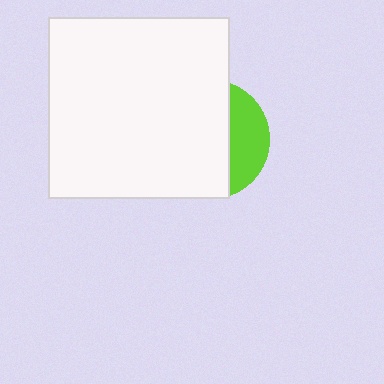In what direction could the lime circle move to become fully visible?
The lime circle could move right. That would shift it out from behind the white square entirely.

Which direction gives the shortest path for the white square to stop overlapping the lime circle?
Moving left gives the shortest separation.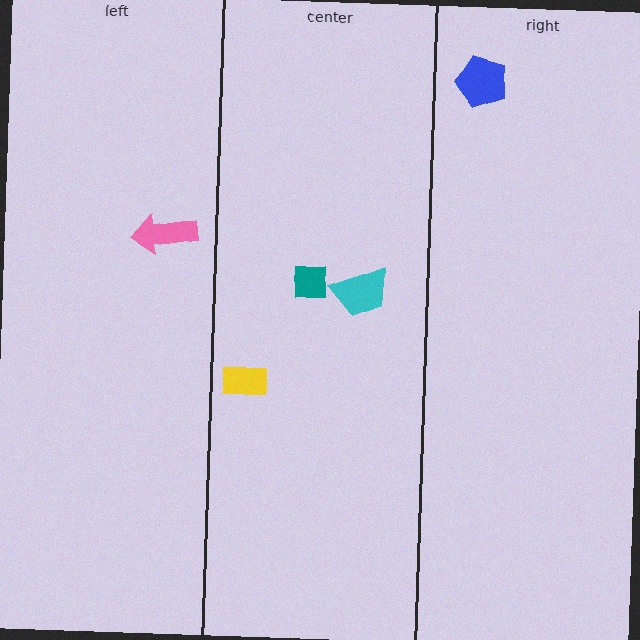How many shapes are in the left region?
1.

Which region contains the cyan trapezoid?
The center region.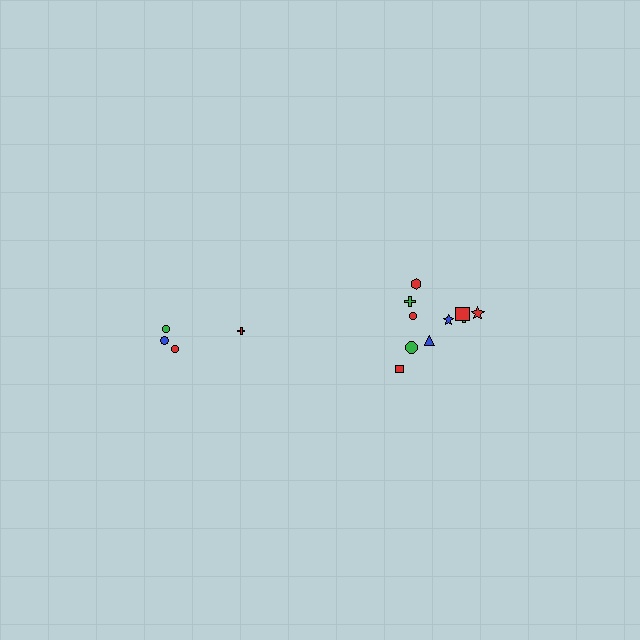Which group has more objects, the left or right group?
The right group.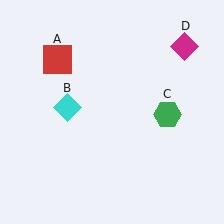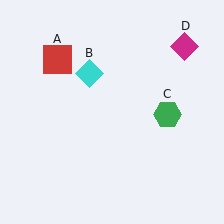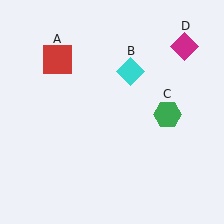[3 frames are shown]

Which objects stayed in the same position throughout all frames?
Red square (object A) and green hexagon (object C) and magenta diamond (object D) remained stationary.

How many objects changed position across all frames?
1 object changed position: cyan diamond (object B).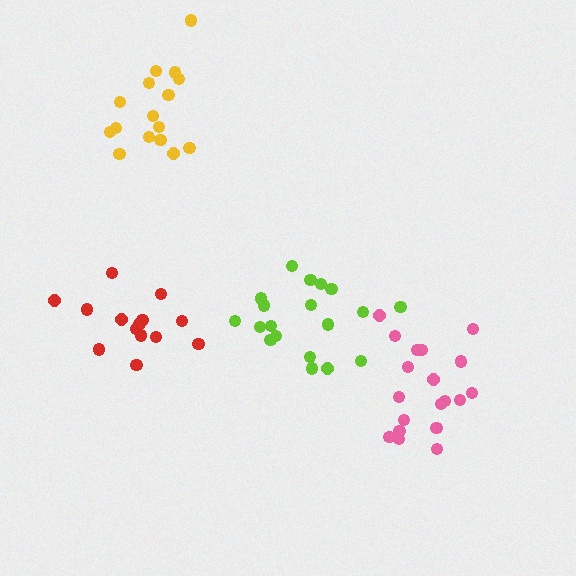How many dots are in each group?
Group 1: 16 dots, Group 2: 19 dots, Group 3: 19 dots, Group 4: 14 dots (68 total).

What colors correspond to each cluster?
The clusters are colored: yellow, pink, lime, red.